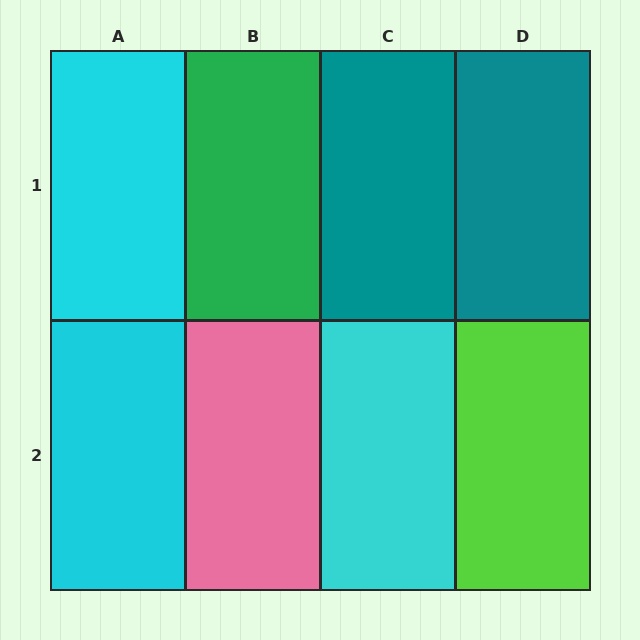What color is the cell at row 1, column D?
Teal.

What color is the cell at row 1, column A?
Cyan.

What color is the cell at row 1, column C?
Teal.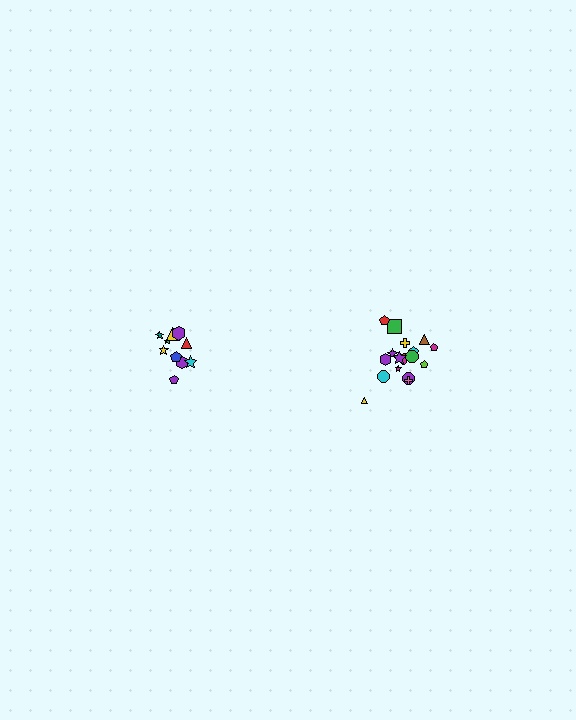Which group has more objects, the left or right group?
The right group.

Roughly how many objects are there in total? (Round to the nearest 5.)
Roughly 30 objects in total.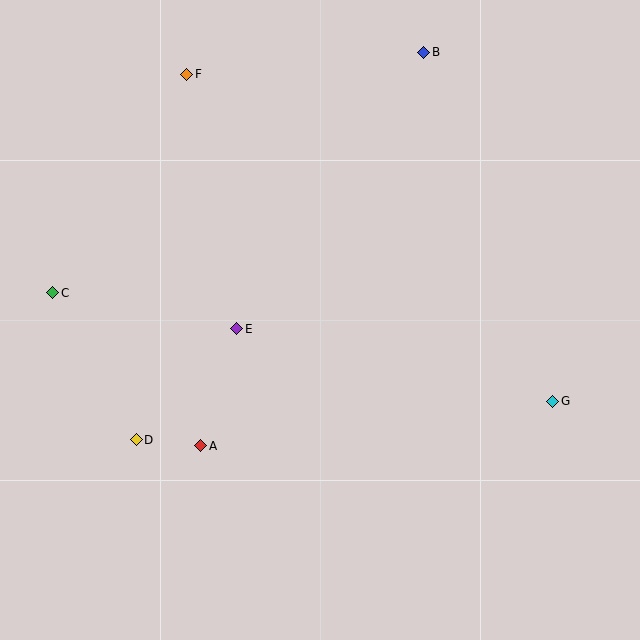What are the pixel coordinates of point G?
Point G is at (553, 402).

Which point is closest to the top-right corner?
Point B is closest to the top-right corner.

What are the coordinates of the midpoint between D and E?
The midpoint between D and E is at (187, 384).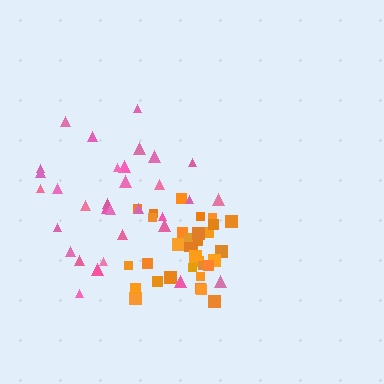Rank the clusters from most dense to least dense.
orange, pink.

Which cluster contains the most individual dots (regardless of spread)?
Orange (34).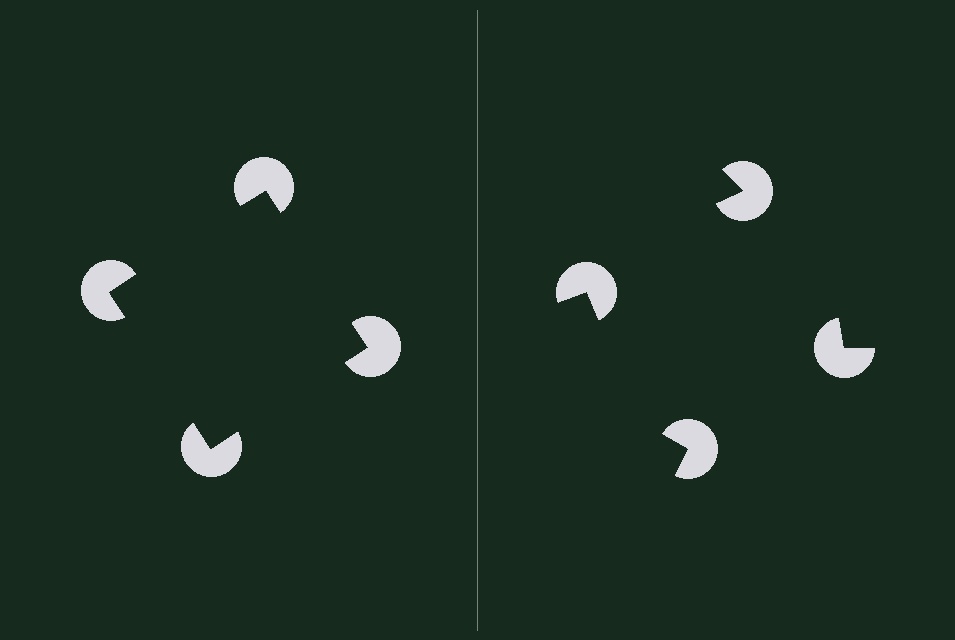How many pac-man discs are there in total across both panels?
8 — 4 on each side.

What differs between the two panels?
The pac-man discs are positioned identically on both sides; only the wedge orientations differ. On the left they align to a square; on the right they are misaligned.